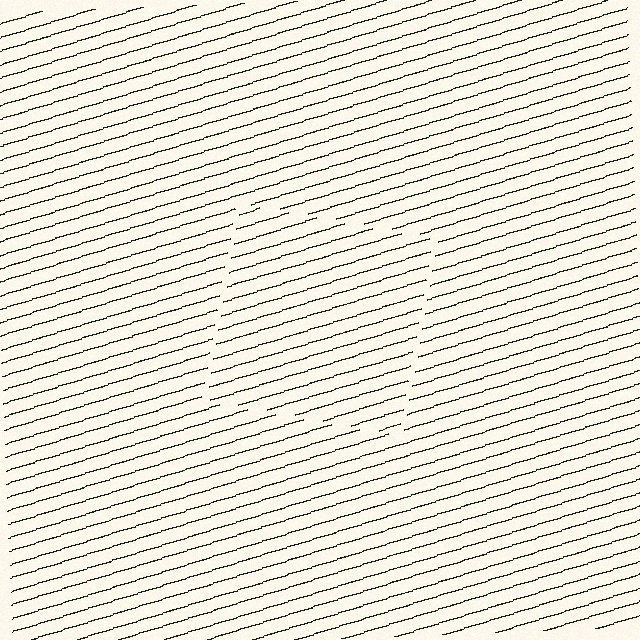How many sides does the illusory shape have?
4 sides — the line-ends trace a square.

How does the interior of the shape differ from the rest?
The interior of the shape contains the same grating, shifted by half a period — the contour is defined by the phase discontinuity where line-ends from the inner and outer gratings abut.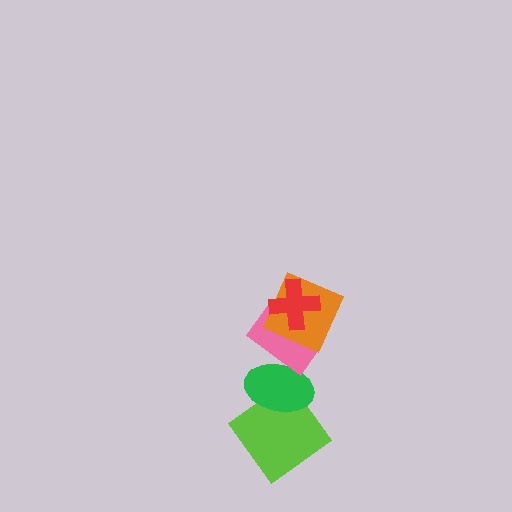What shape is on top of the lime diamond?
The green ellipse is on top of the lime diamond.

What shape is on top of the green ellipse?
The pink rectangle is on top of the green ellipse.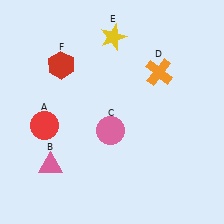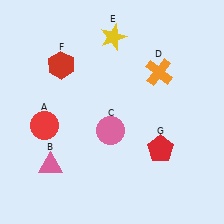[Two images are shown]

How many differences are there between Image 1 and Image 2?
There is 1 difference between the two images.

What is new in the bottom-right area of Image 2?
A red pentagon (G) was added in the bottom-right area of Image 2.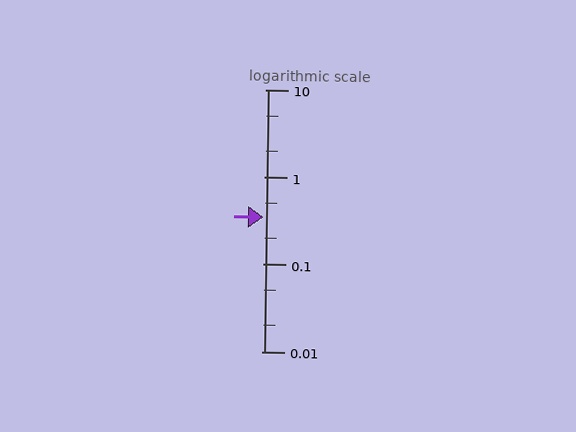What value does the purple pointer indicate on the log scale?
The pointer indicates approximately 0.35.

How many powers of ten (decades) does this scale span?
The scale spans 3 decades, from 0.01 to 10.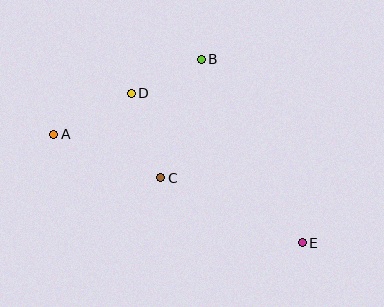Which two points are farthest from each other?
Points A and E are farthest from each other.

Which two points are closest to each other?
Points B and D are closest to each other.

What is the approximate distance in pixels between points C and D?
The distance between C and D is approximately 90 pixels.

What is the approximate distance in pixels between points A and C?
The distance between A and C is approximately 116 pixels.